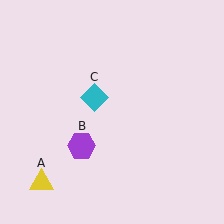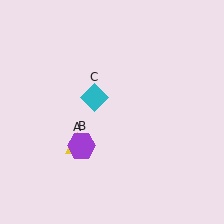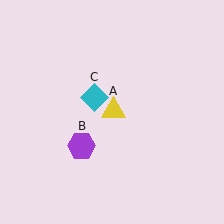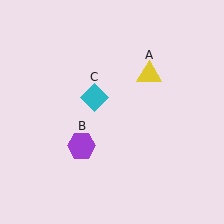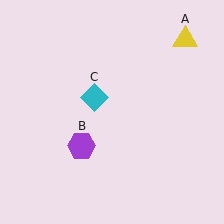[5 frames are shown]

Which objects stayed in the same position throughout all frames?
Purple hexagon (object B) and cyan diamond (object C) remained stationary.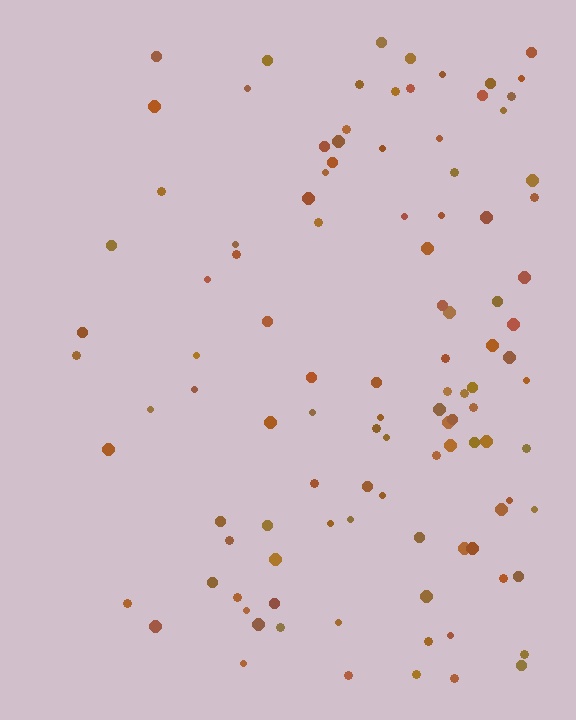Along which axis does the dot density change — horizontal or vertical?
Horizontal.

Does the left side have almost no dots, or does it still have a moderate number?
Still a moderate number, just noticeably fewer than the right.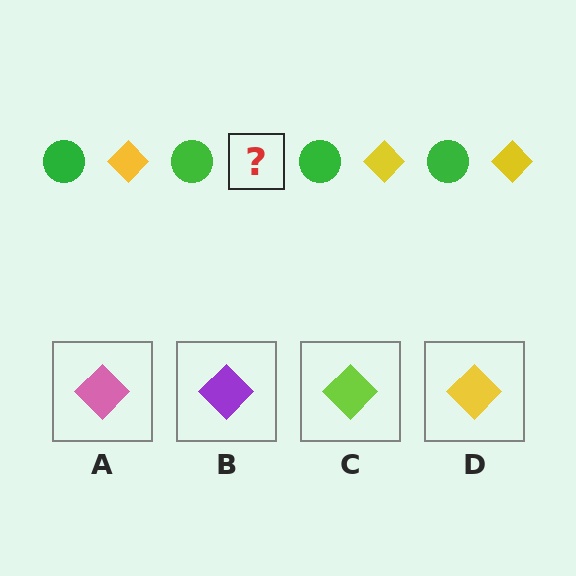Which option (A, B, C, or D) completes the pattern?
D.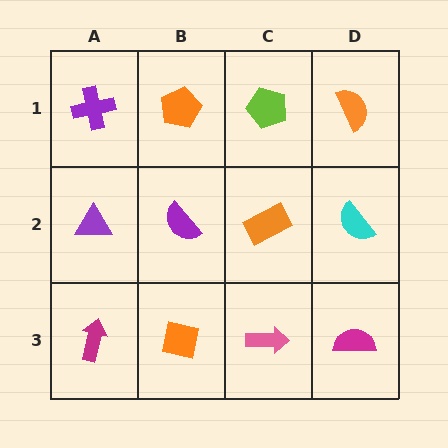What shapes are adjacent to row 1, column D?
A cyan semicircle (row 2, column D), a lime pentagon (row 1, column C).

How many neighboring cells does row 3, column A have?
2.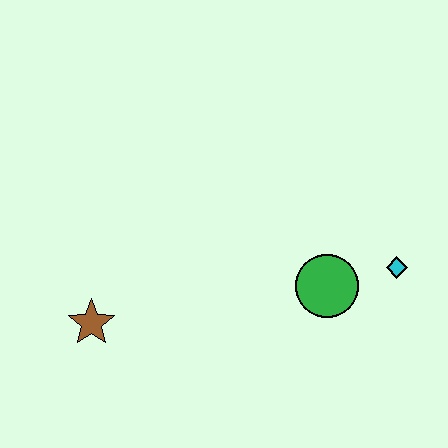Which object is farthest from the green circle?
The brown star is farthest from the green circle.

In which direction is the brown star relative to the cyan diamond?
The brown star is to the left of the cyan diamond.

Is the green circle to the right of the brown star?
Yes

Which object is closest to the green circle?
The cyan diamond is closest to the green circle.